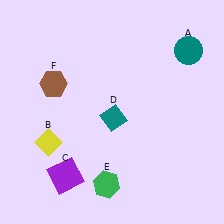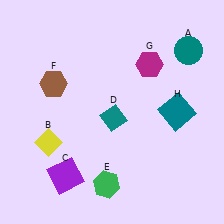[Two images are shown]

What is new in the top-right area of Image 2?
A teal square (H) was added in the top-right area of Image 2.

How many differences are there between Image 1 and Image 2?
There are 2 differences between the two images.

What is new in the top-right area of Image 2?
A magenta hexagon (G) was added in the top-right area of Image 2.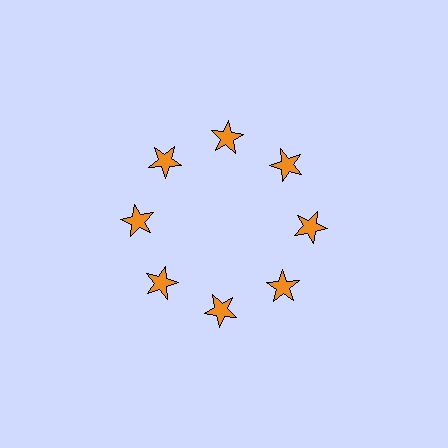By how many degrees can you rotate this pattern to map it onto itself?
The pattern maps onto itself every 45 degrees of rotation.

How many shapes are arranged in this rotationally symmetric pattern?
There are 8 shapes, arranged in 8 groups of 1.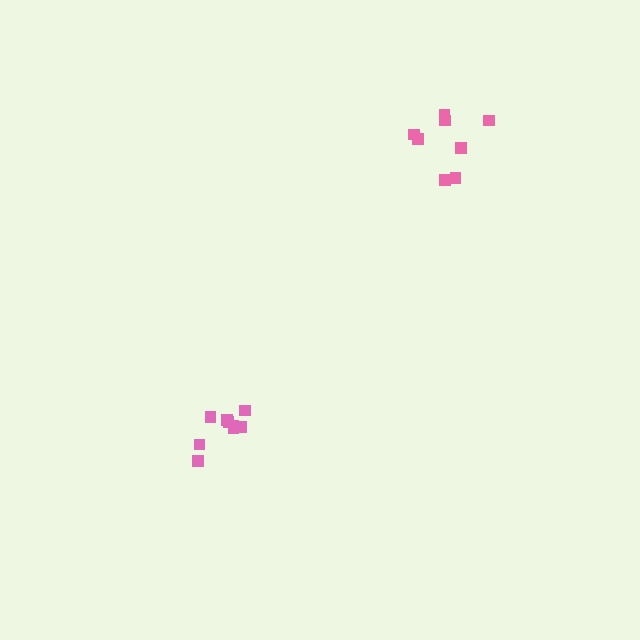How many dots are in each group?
Group 1: 8 dots, Group 2: 9 dots (17 total).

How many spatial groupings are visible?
There are 2 spatial groupings.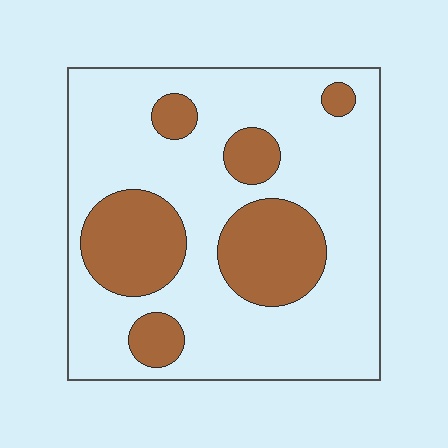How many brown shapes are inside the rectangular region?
6.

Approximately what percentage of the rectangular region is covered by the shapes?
Approximately 25%.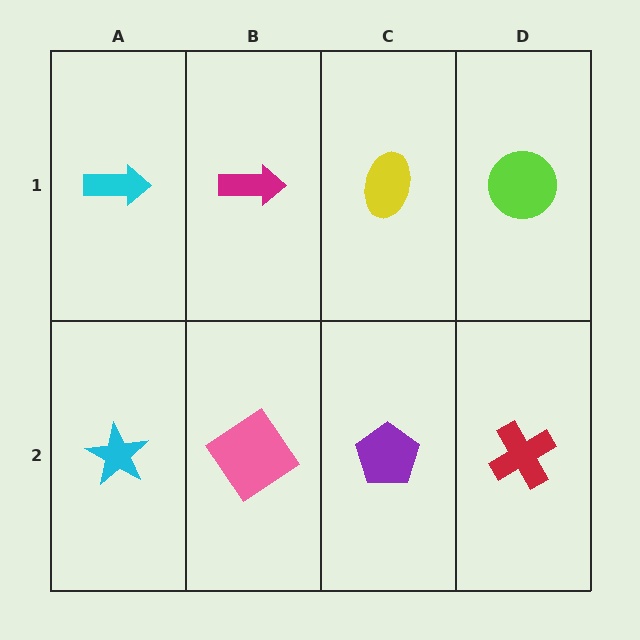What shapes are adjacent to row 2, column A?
A cyan arrow (row 1, column A), a pink diamond (row 2, column B).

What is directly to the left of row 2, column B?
A cyan star.